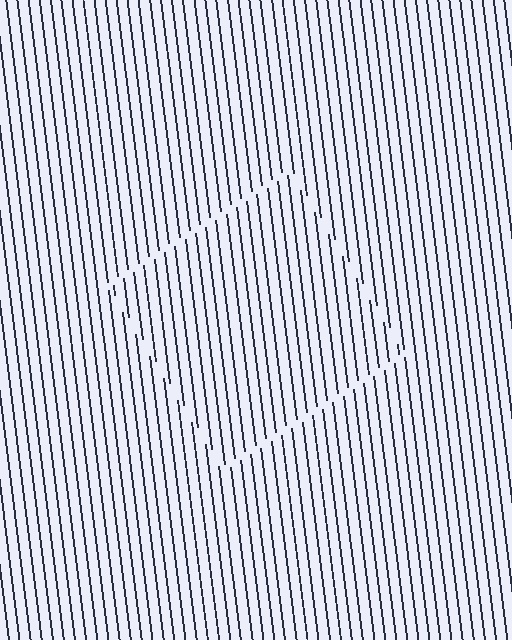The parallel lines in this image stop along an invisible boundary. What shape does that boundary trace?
An illusory square. The interior of the shape contains the same grating, shifted by half a period — the contour is defined by the phase discontinuity where line-ends from the inner and outer gratings abut.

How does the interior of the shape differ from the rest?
The interior of the shape contains the same grating, shifted by half a period — the contour is defined by the phase discontinuity where line-ends from the inner and outer gratings abut.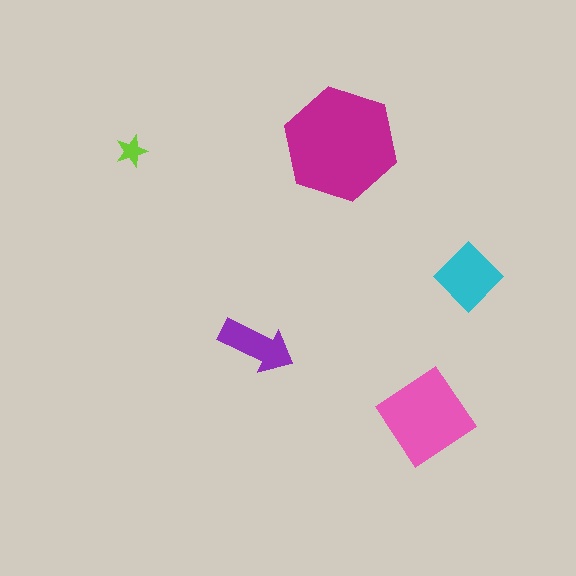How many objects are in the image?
There are 5 objects in the image.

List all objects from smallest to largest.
The lime star, the purple arrow, the cyan diamond, the pink diamond, the magenta hexagon.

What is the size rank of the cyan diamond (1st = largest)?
3rd.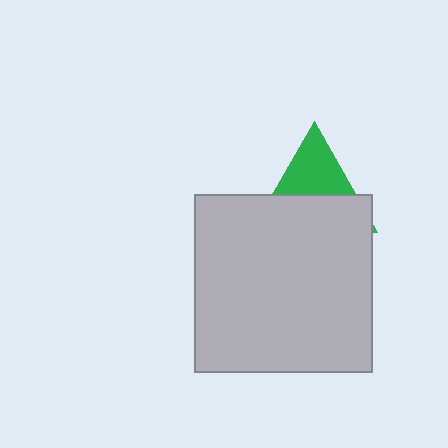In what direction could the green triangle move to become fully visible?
The green triangle could move up. That would shift it out from behind the light gray square entirely.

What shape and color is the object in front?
The object in front is a light gray square.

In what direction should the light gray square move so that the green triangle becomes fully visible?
The light gray square should move down. That is the shortest direction to clear the overlap and leave the green triangle fully visible.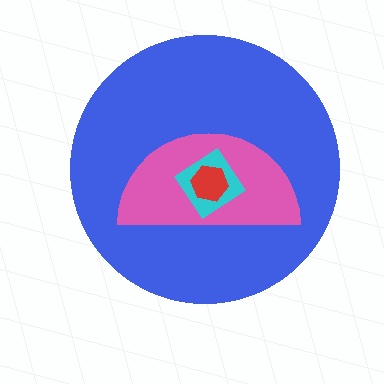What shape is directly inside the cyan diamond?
The red hexagon.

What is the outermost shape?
The blue circle.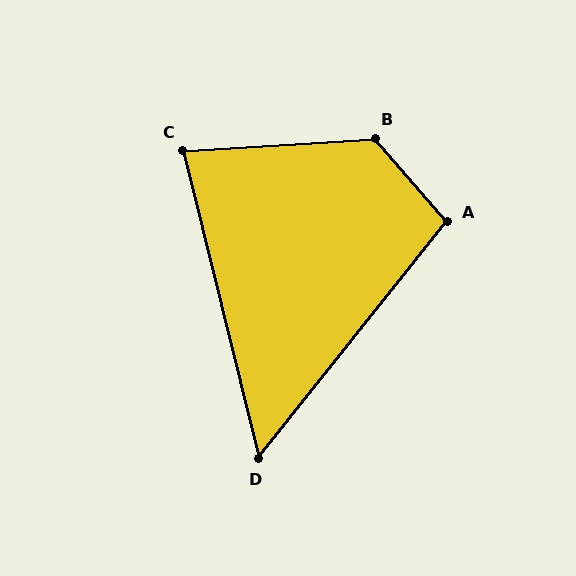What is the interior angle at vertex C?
Approximately 80 degrees (acute).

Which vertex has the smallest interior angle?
D, at approximately 53 degrees.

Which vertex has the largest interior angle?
B, at approximately 127 degrees.